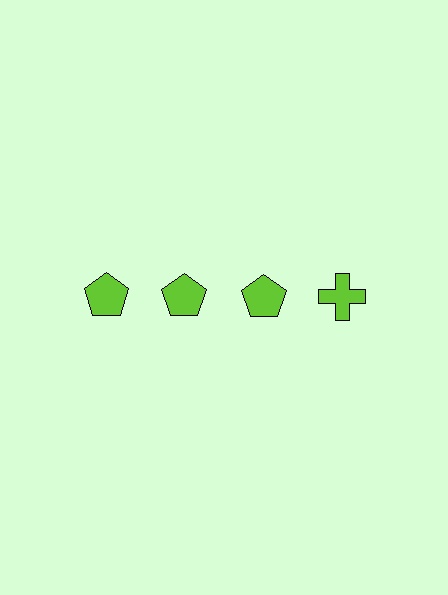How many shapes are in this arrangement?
There are 4 shapes arranged in a grid pattern.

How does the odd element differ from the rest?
It has a different shape: cross instead of pentagon.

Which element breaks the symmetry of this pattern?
The lime cross in the top row, second from right column breaks the symmetry. All other shapes are lime pentagons.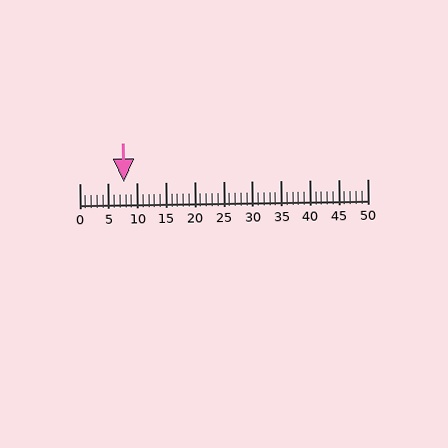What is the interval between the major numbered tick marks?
The major tick marks are spaced 5 units apart.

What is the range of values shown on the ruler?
The ruler shows values from 0 to 50.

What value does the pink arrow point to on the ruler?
The pink arrow points to approximately 8.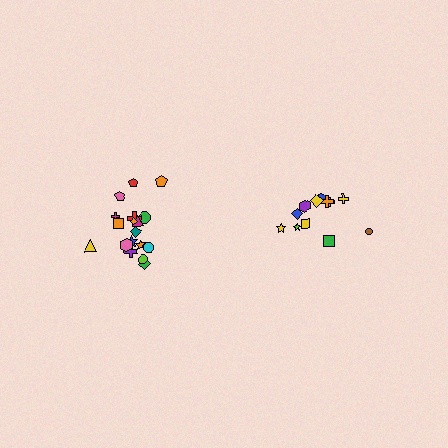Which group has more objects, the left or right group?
The left group.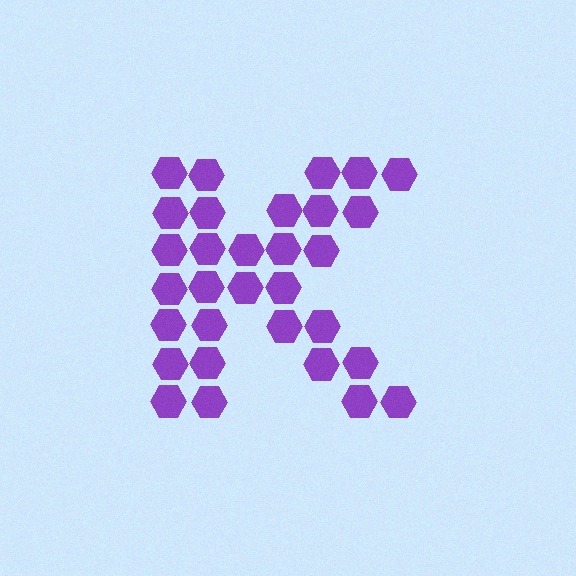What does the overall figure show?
The overall figure shows the letter K.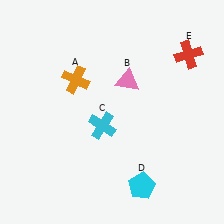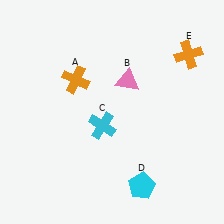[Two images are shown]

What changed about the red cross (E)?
In Image 1, E is red. In Image 2, it changed to orange.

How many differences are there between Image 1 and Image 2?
There is 1 difference between the two images.